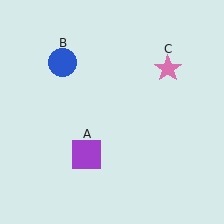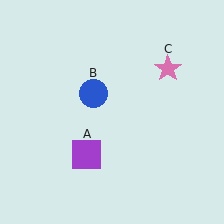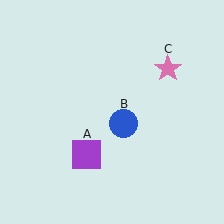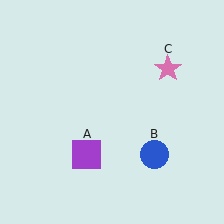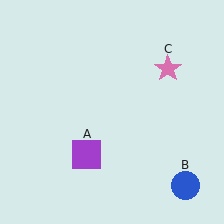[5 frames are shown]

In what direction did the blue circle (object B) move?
The blue circle (object B) moved down and to the right.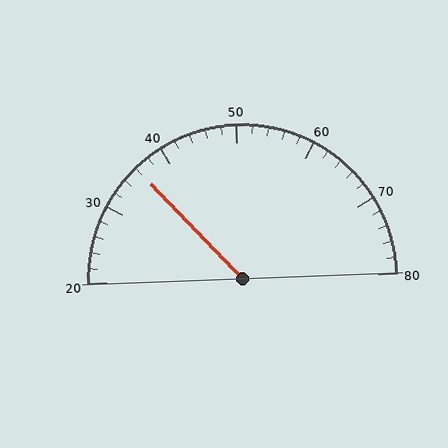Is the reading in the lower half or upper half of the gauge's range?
The reading is in the lower half of the range (20 to 80).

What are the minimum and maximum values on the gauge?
The gauge ranges from 20 to 80.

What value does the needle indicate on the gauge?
The needle indicates approximately 36.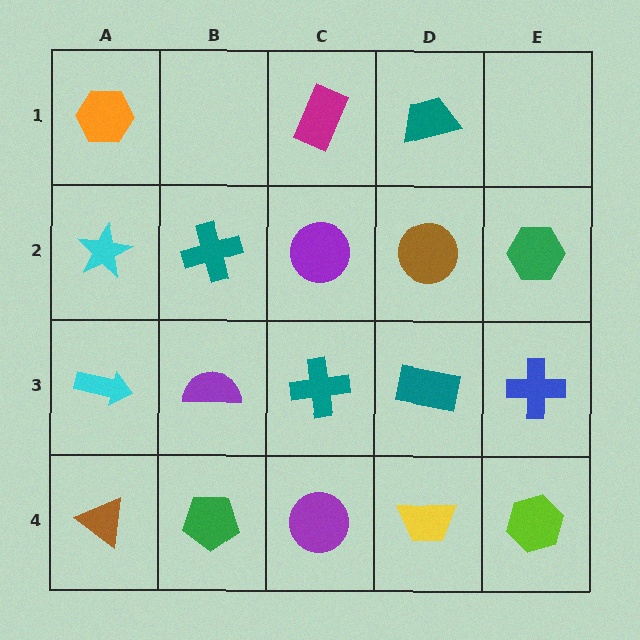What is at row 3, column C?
A teal cross.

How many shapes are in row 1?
3 shapes.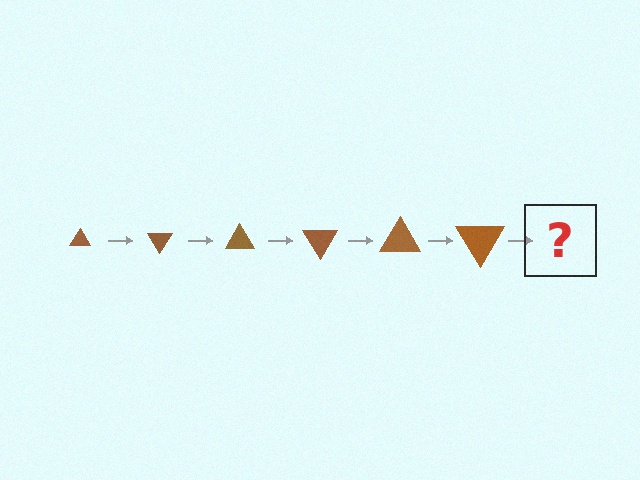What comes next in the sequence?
The next element should be a triangle, larger than the previous one and rotated 360 degrees from the start.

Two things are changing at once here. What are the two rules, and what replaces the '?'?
The two rules are that the triangle grows larger each step and it rotates 60 degrees each step. The '?' should be a triangle, larger than the previous one and rotated 360 degrees from the start.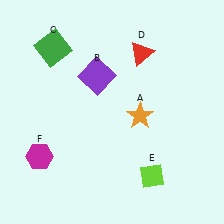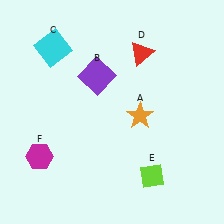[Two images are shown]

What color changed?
The square (C) changed from green in Image 1 to cyan in Image 2.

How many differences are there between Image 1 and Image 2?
There is 1 difference between the two images.